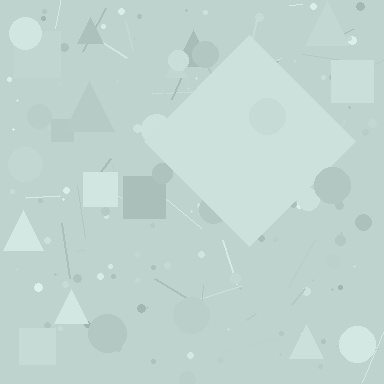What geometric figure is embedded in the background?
A diamond is embedded in the background.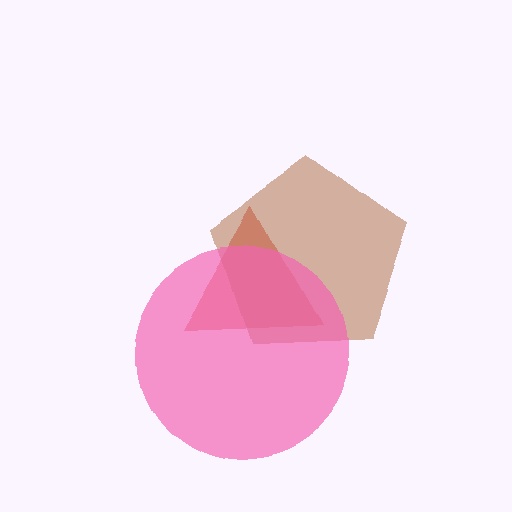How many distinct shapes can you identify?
There are 3 distinct shapes: a red triangle, a brown pentagon, a pink circle.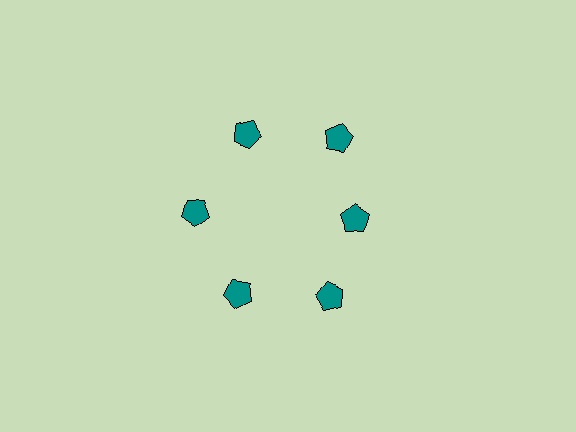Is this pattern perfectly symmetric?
No. The 6 teal pentagons are arranged in a ring, but one element near the 3 o'clock position is pulled inward toward the center, breaking the 6-fold rotational symmetry.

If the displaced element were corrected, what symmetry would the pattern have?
It would have 6-fold rotational symmetry — the pattern would map onto itself every 60 degrees.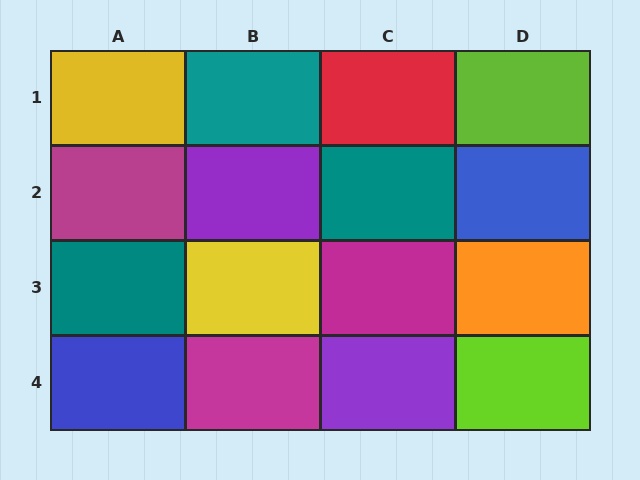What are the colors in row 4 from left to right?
Blue, magenta, purple, lime.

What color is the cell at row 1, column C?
Red.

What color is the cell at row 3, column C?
Magenta.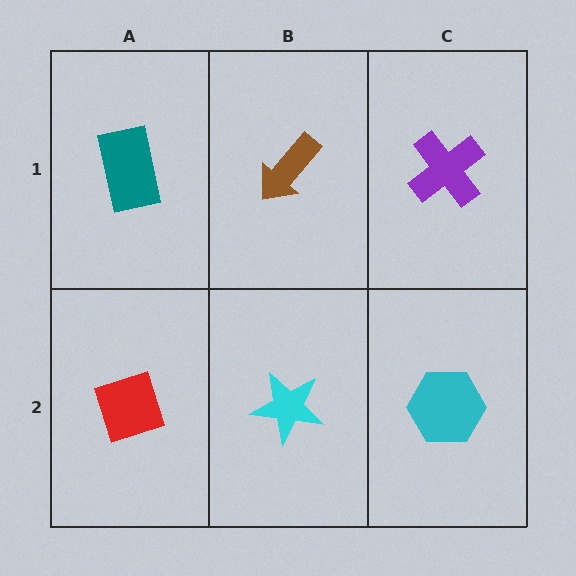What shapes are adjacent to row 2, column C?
A purple cross (row 1, column C), a cyan star (row 2, column B).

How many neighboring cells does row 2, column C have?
2.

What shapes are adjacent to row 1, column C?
A cyan hexagon (row 2, column C), a brown arrow (row 1, column B).